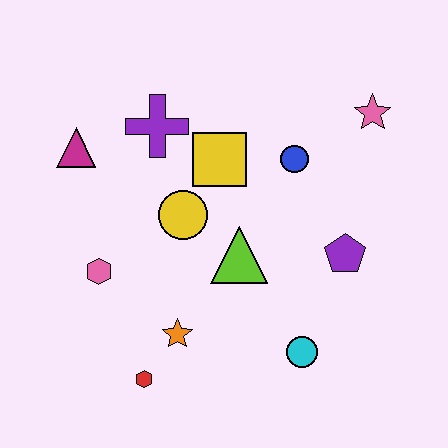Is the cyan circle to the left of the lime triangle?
No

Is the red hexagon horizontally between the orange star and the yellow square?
No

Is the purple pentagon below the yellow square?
Yes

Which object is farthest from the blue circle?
The red hexagon is farthest from the blue circle.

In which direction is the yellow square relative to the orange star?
The yellow square is above the orange star.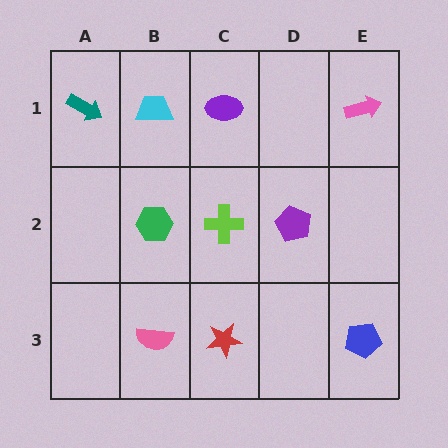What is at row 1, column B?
A cyan trapezoid.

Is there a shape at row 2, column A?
No, that cell is empty.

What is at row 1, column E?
A pink arrow.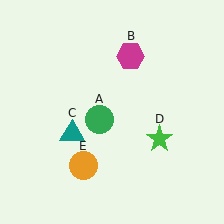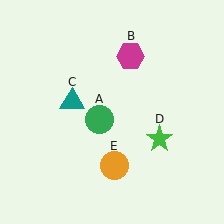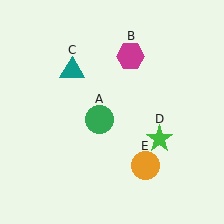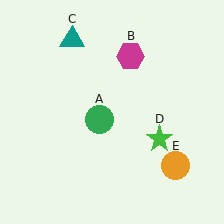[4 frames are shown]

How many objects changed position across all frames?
2 objects changed position: teal triangle (object C), orange circle (object E).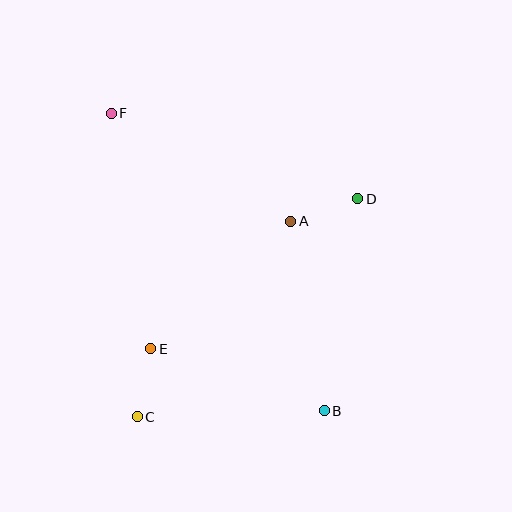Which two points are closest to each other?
Points C and E are closest to each other.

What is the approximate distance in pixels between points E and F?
The distance between E and F is approximately 239 pixels.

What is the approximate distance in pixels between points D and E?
The distance between D and E is approximately 255 pixels.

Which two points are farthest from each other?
Points B and F are farthest from each other.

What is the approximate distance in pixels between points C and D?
The distance between C and D is approximately 310 pixels.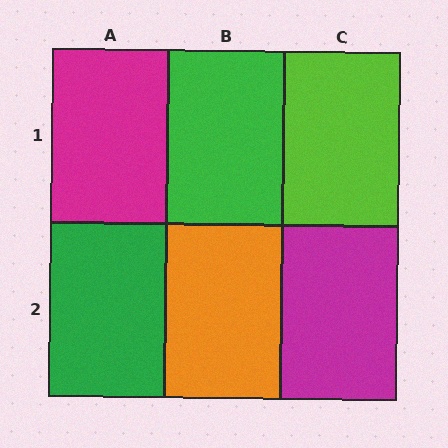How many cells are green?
2 cells are green.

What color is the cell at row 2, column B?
Orange.